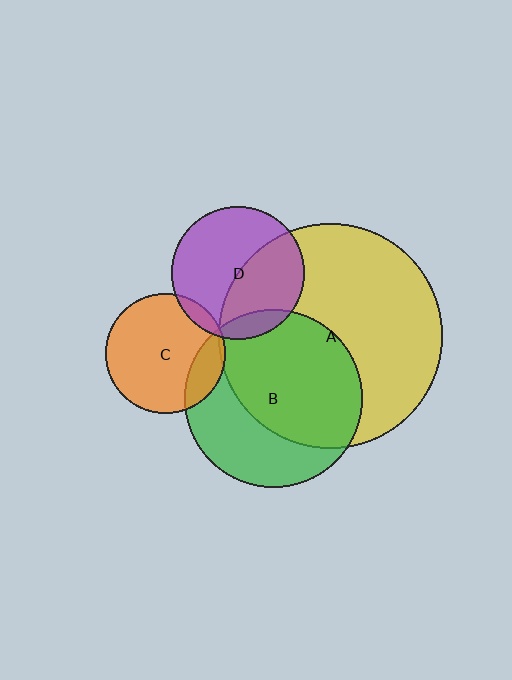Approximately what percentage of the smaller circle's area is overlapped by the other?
Approximately 5%.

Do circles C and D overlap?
Yes.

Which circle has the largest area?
Circle A (yellow).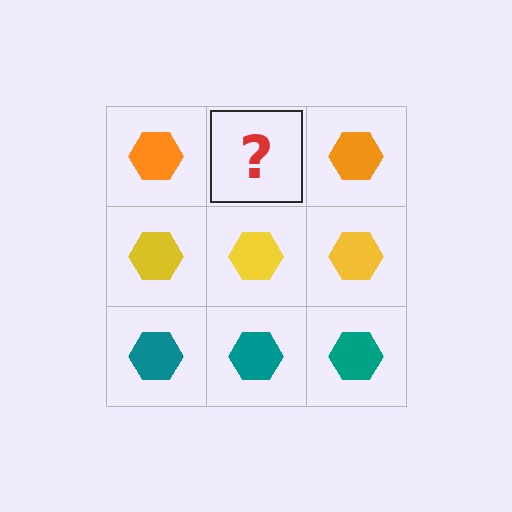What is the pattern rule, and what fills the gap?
The rule is that each row has a consistent color. The gap should be filled with an orange hexagon.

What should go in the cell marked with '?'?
The missing cell should contain an orange hexagon.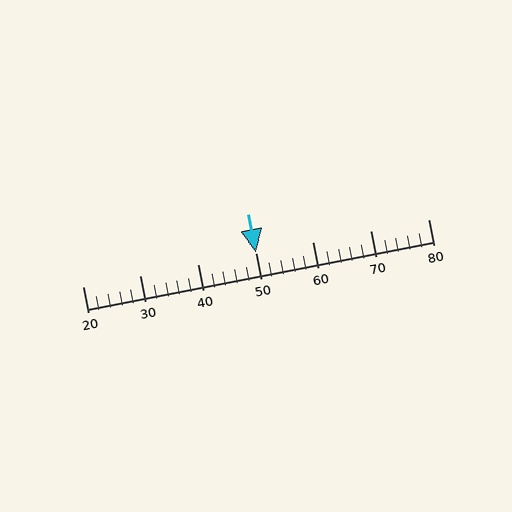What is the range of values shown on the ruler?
The ruler shows values from 20 to 80.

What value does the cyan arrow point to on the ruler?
The cyan arrow points to approximately 50.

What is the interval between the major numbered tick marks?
The major tick marks are spaced 10 units apart.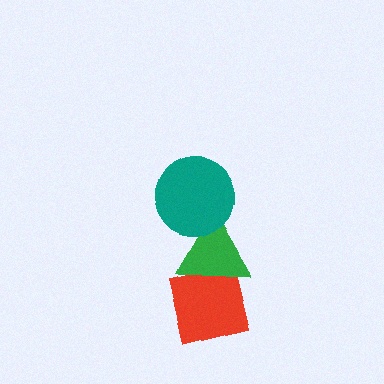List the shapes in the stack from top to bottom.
From top to bottom: the teal circle, the green triangle, the red square.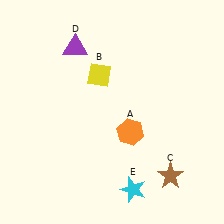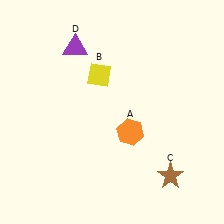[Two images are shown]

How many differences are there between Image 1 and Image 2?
There is 1 difference between the two images.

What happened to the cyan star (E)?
The cyan star (E) was removed in Image 2. It was in the bottom-right area of Image 1.